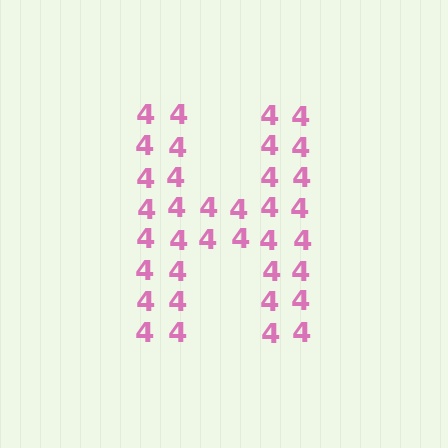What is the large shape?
The large shape is the letter H.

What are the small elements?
The small elements are digit 4's.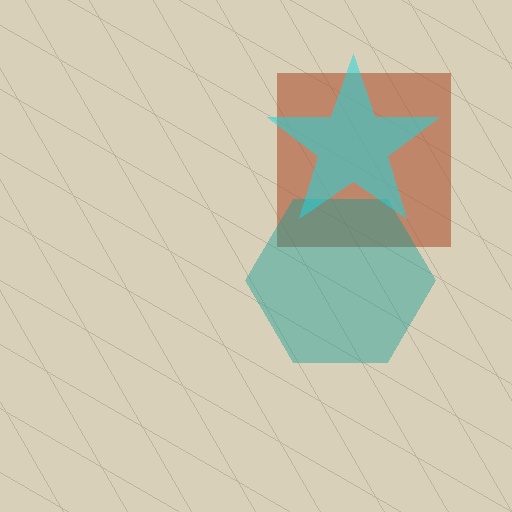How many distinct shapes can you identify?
There are 3 distinct shapes: a brown square, a teal hexagon, a cyan star.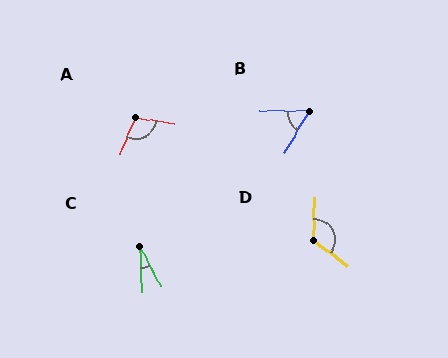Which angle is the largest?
D, at approximately 126 degrees.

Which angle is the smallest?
C, at approximately 24 degrees.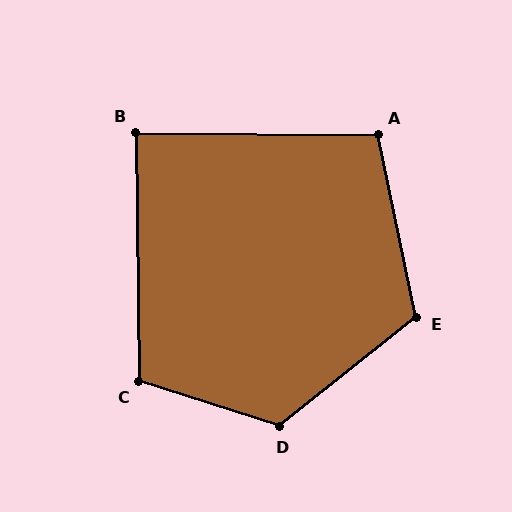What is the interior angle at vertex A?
Approximately 102 degrees (obtuse).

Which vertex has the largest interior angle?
D, at approximately 124 degrees.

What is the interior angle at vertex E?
Approximately 116 degrees (obtuse).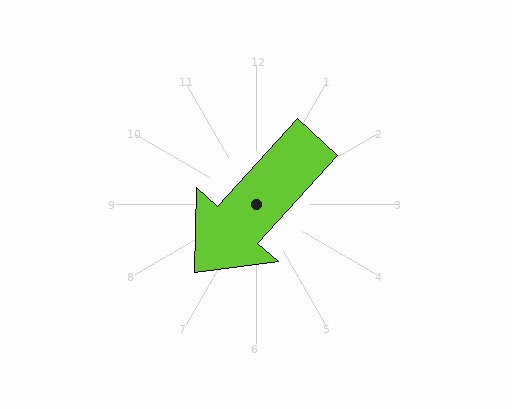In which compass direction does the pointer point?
Southwest.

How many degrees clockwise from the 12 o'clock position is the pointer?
Approximately 222 degrees.